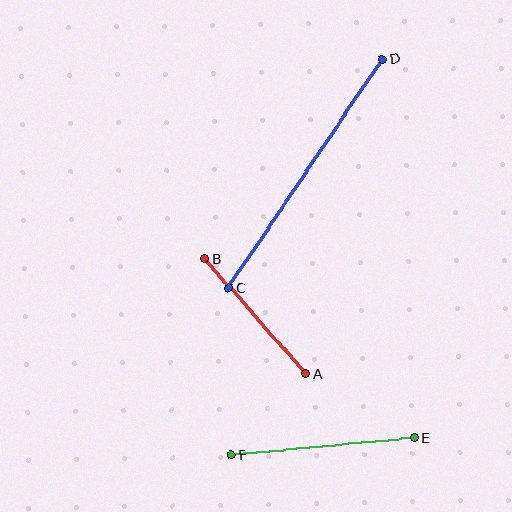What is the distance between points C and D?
The distance is approximately 276 pixels.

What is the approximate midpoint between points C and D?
The midpoint is at approximately (305, 174) pixels.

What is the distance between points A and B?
The distance is approximately 153 pixels.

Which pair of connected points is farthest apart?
Points C and D are farthest apart.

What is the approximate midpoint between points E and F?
The midpoint is at approximately (323, 446) pixels.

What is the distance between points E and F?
The distance is approximately 184 pixels.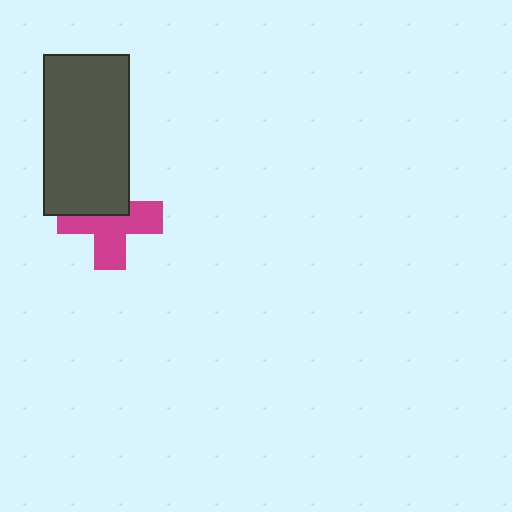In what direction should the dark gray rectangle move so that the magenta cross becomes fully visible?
The dark gray rectangle should move up. That is the shortest direction to clear the overlap and leave the magenta cross fully visible.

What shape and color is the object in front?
The object in front is a dark gray rectangle.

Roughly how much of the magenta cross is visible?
About half of it is visible (roughly 62%).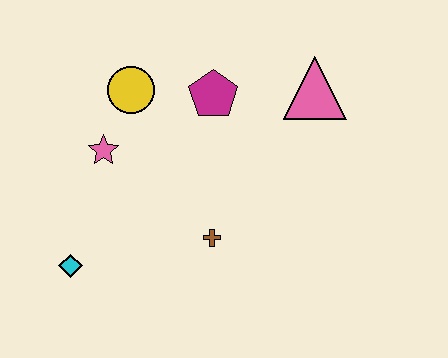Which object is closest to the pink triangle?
The magenta pentagon is closest to the pink triangle.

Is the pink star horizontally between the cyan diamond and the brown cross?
Yes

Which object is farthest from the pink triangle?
The cyan diamond is farthest from the pink triangle.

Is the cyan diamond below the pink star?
Yes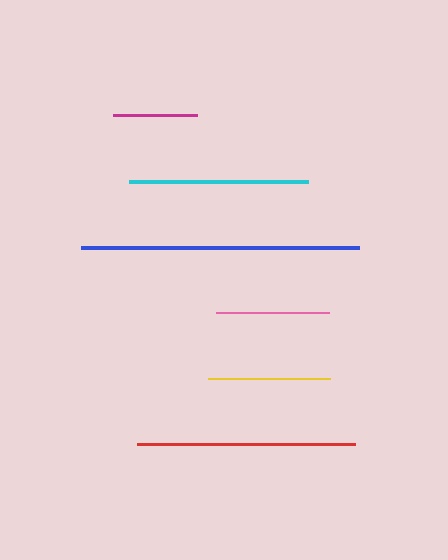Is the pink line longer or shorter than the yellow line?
The yellow line is longer than the pink line.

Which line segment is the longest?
The blue line is the longest at approximately 278 pixels.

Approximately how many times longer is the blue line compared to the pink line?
The blue line is approximately 2.5 times the length of the pink line.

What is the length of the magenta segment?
The magenta segment is approximately 83 pixels long.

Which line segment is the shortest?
The magenta line is the shortest at approximately 83 pixels.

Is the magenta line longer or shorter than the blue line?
The blue line is longer than the magenta line.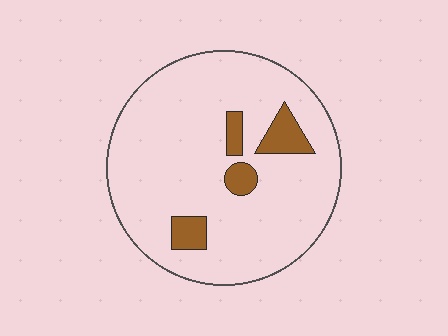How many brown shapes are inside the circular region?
4.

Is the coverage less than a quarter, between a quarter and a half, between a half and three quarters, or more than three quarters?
Less than a quarter.